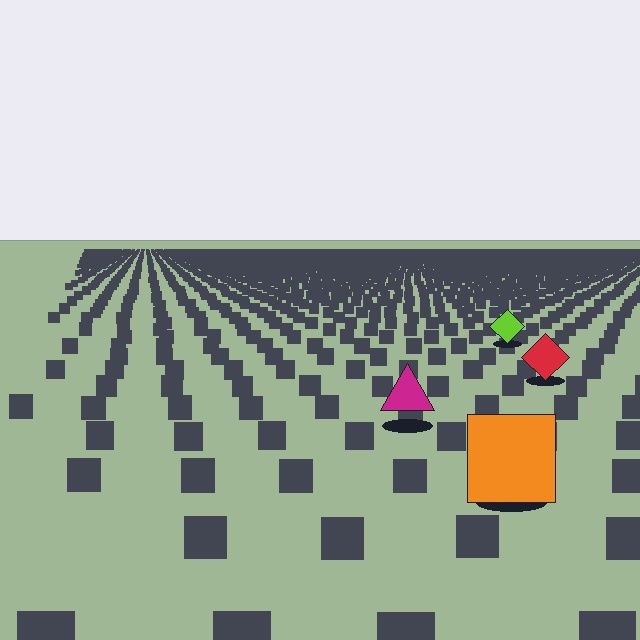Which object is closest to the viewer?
The orange square is closest. The texture marks near it are larger and more spread out.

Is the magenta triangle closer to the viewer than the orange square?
No. The orange square is closer — you can tell from the texture gradient: the ground texture is coarser near it.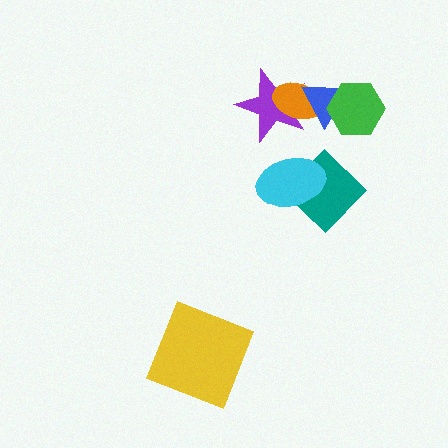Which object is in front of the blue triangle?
The green hexagon is in front of the blue triangle.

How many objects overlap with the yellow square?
0 objects overlap with the yellow square.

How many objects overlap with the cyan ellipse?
1 object overlaps with the cyan ellipse.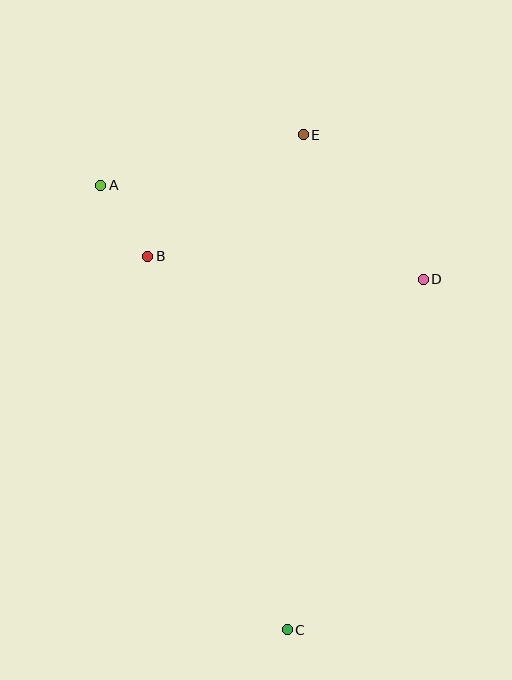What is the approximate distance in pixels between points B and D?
The distance between B and D is approximately 276 pixels.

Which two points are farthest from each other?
Points C and E are farthest from each other.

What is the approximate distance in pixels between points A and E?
The distance between A and E is approximately 208 pixels.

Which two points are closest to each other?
Points A and B are closest to each other.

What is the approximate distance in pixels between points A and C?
The distance between A and C is approximately 482 pixels.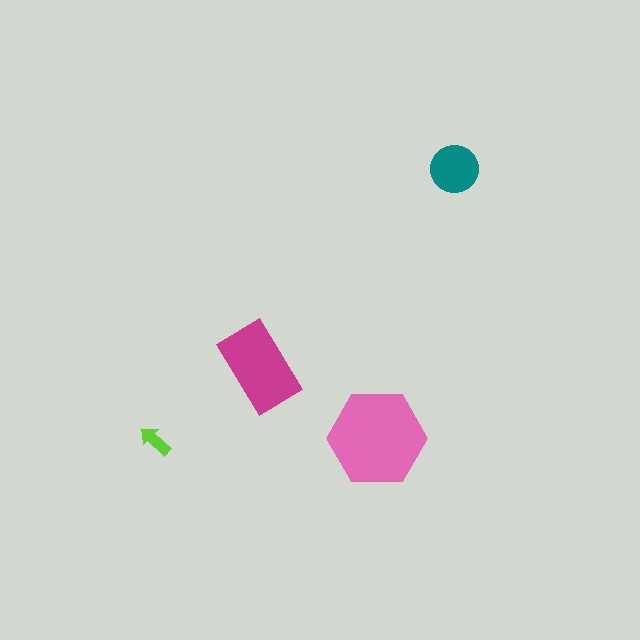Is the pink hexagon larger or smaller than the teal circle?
Larger.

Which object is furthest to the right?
The teal circle is rightmost.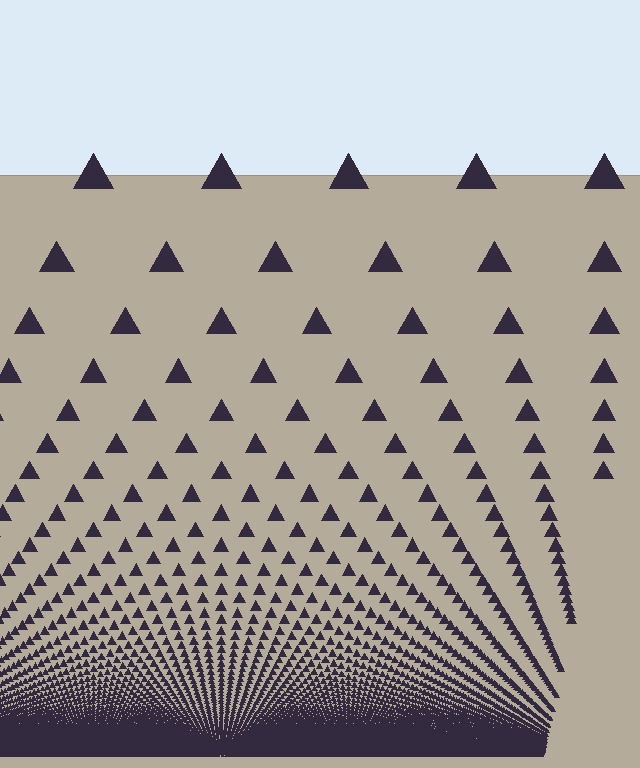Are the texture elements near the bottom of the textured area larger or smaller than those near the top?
Smaller. The gradient is inverted — elements near the bottom are smaller and denser.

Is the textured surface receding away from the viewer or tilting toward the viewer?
The surface appears to tilt toward the viewer. Texture elements get larger and sparser toward the top.